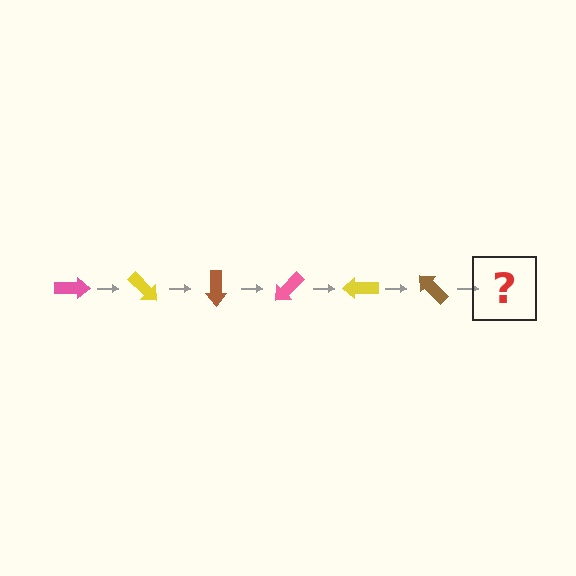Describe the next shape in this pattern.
It should be a pink arrow, rotated 270 degrees from the start.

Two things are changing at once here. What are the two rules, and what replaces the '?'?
The two rules are that it rotates 45 degrees each step and the color cycles through pink, yellow, and brown. The '?' should be a pink arrow, rotated 270 degrees from the start.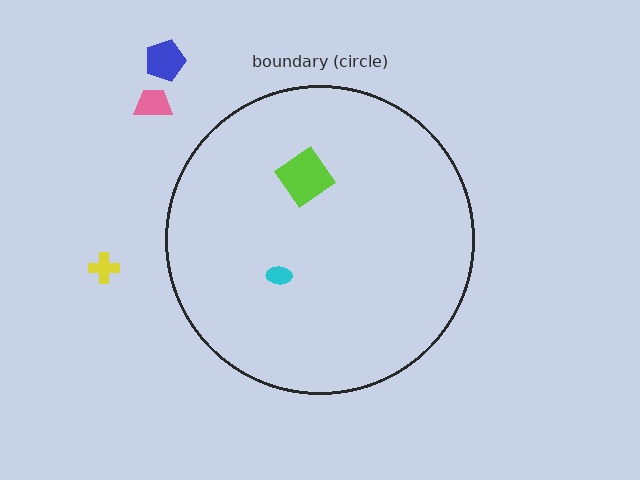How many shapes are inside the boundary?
2 inside, 3 outside.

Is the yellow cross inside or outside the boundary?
Outside.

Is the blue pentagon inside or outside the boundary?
Outside.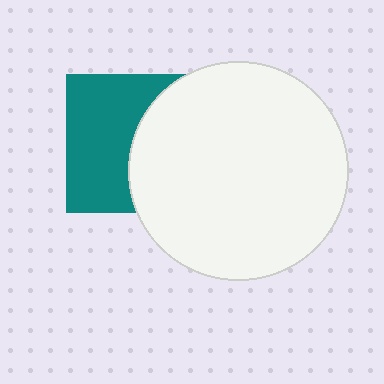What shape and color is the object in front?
The object in front is a white circle.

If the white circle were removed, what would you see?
You would see the complete teal square.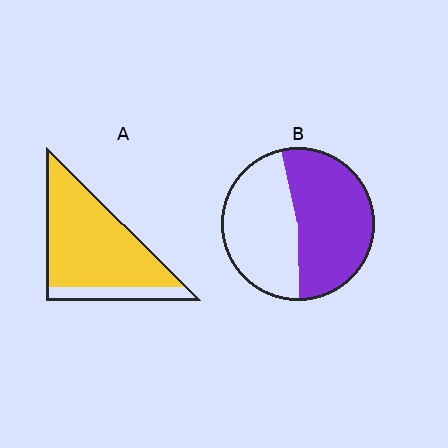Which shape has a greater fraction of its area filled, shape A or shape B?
Shape A.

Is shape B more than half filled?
Roughly half.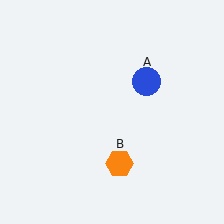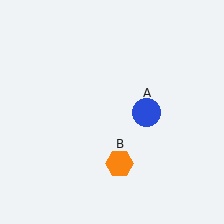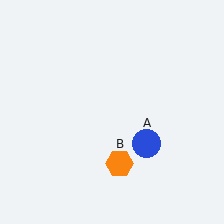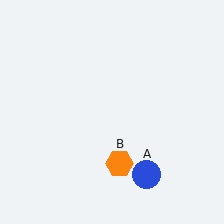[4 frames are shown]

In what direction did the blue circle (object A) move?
The blue circle (object A) moved down.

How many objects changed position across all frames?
1 object changed position: blue circle (object A).